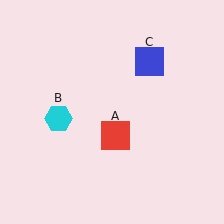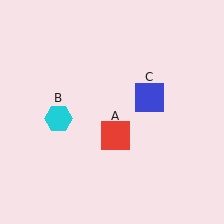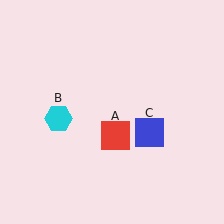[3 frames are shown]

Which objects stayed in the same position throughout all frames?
Red square (object A) and cyan hexagon (object B) remained stationary.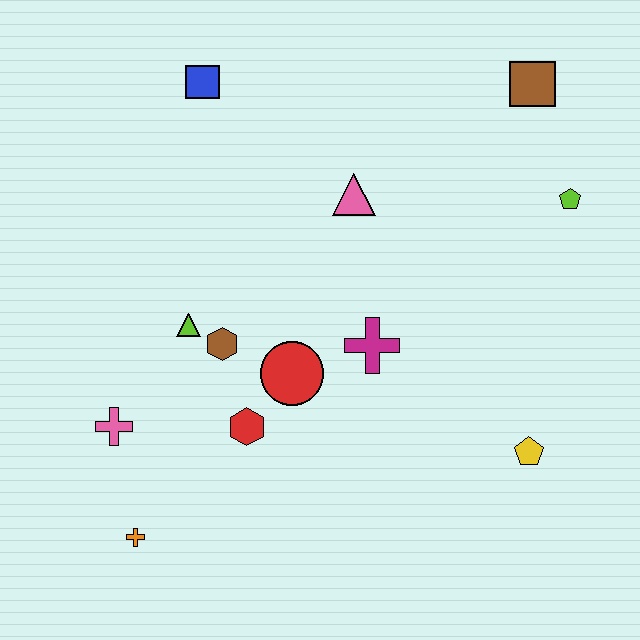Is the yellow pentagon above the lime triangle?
No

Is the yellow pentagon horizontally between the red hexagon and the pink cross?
No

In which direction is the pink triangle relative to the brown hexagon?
The pink triangle is above the brown hexagon.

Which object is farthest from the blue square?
The yellow pentagon is farthest from the blue square.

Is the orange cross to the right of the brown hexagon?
No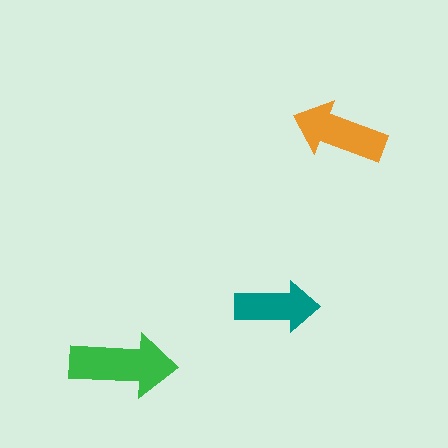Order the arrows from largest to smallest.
the green one, the orange one, the teal one.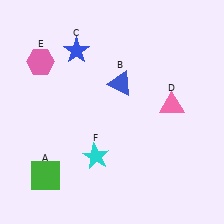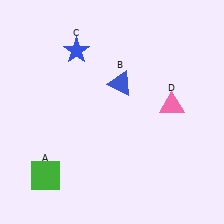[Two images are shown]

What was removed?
The cyan star (F), the pink hexagon (E) were removed in Image 2.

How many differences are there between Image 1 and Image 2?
There are 2 differences between the two images.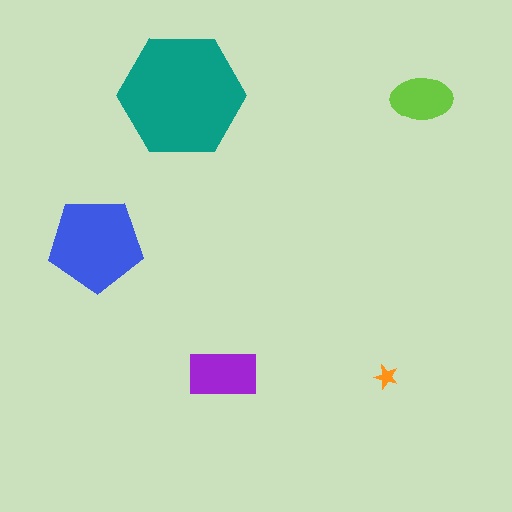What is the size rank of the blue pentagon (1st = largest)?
2nd.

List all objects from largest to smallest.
The teal hexagon, the blue pentagon, the purple rectangle, the lime ellipse, the orange star.